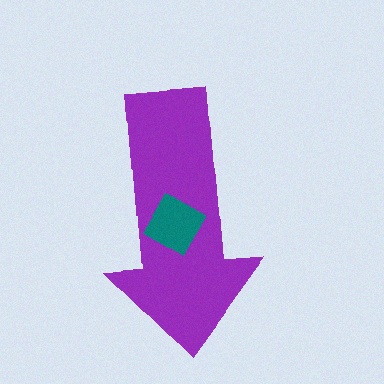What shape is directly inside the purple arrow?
The teal diamond.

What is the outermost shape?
The purple arrow.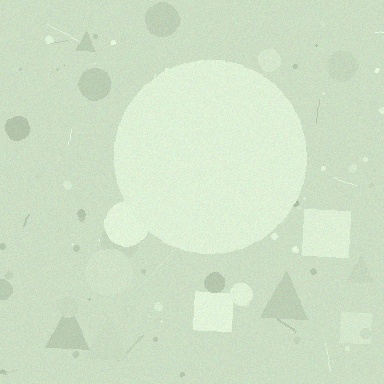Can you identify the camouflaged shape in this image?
The camouflaged shape is a circle.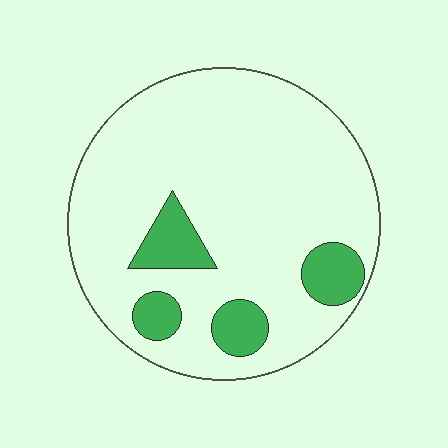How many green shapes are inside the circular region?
4.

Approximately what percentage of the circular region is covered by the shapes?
Approximately 15%.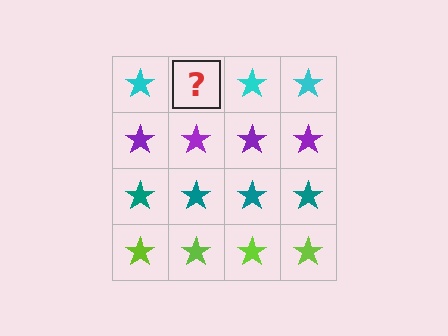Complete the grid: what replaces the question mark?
The question mark should be replaced with a cyan star.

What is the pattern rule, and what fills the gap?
The rule is that each row has a consistent color. The gap should be filled with a cyan star.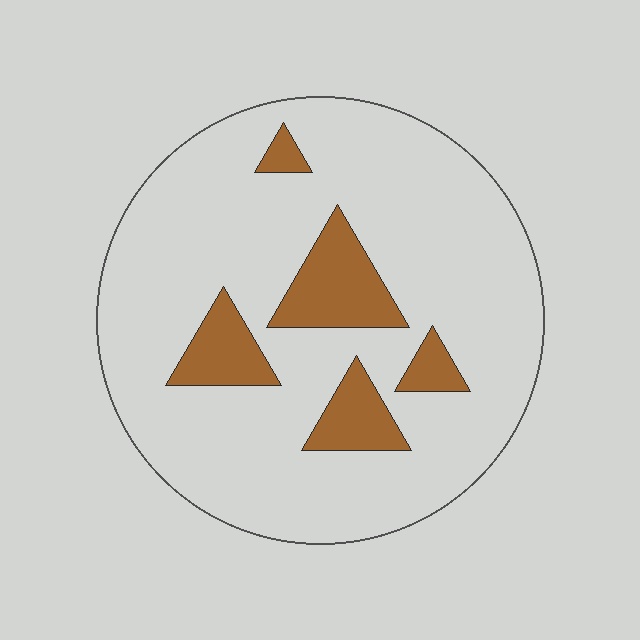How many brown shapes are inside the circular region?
5.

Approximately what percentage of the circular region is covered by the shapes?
Approximately 15%.